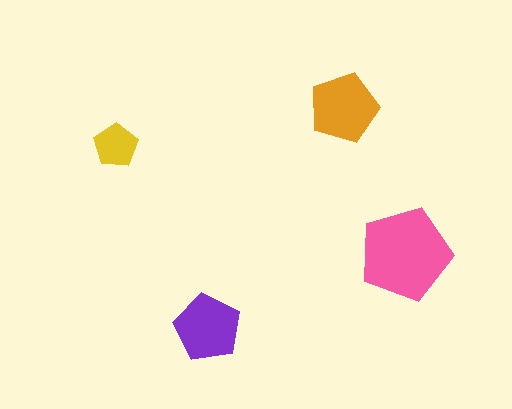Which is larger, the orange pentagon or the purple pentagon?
The orange one.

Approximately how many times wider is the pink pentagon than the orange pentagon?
About 1.5 times wider.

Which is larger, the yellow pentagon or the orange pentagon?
The orange one.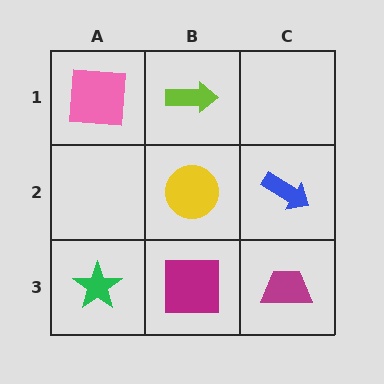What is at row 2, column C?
A blue arrow.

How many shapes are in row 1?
2 shapes.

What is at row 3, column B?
A magenta square.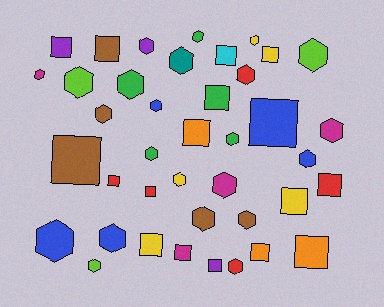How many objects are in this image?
There are 40 objects.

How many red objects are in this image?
There are 5 red objects.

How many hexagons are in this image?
There are 23 hexagons.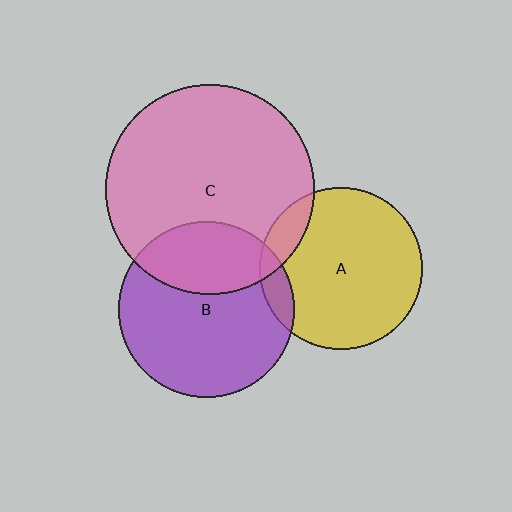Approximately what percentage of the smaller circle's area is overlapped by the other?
Approximately 10%.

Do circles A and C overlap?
Yes.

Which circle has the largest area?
Circle C (pink).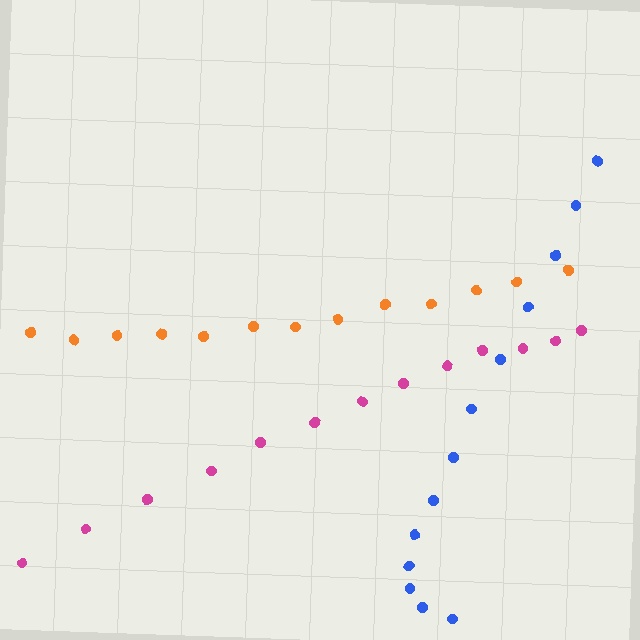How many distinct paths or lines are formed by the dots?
There are 3 distinct paths.